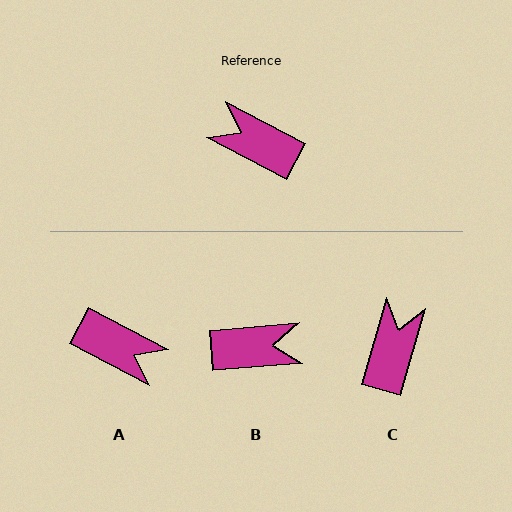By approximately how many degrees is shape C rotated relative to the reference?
Approximately 78 degrees clockwise.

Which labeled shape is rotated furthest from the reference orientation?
A, about 180 degrees away.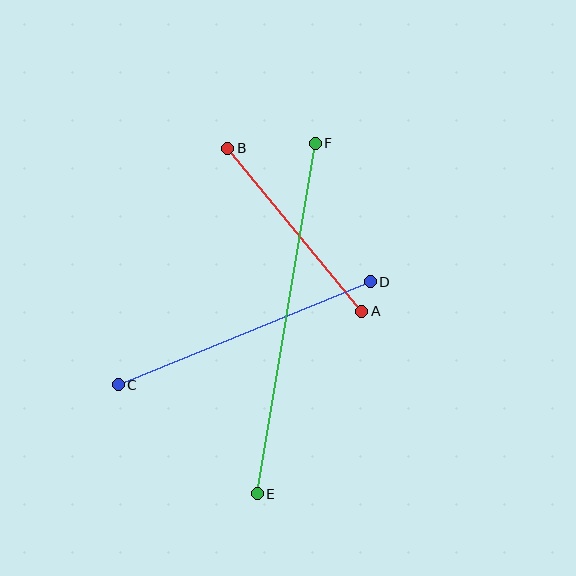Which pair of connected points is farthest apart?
Points E and F are farthest apart.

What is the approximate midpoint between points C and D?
The midpoint is at approximately (244, 333) pixels.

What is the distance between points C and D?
The distance is approximately 272 pixels.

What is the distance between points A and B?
The distance is approximately 211 pixels.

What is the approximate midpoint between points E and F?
The midpoint is at approximately (286, 318) pixels.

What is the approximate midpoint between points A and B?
The midpoint is at approximately (295, 230) pixels.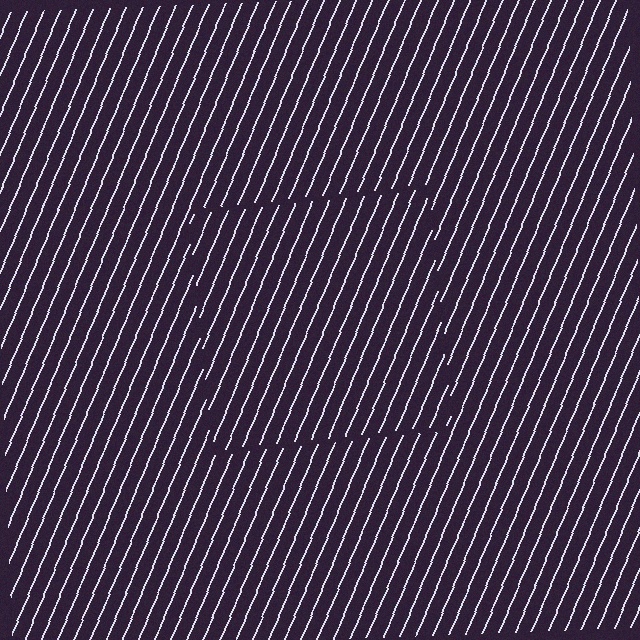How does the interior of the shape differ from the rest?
The interior of the shape contains the same grating, shifted by half a period — the contour is defined by the phase discontinuity where line-ends from the inner and outer gratings abut.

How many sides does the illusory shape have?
4 sides — the line-ends trace a square.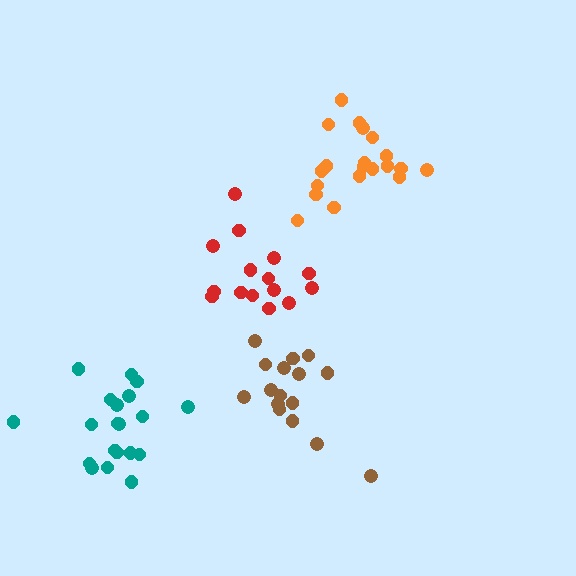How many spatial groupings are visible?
There are 4 spatial groupings.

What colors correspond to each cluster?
The clusters are colored: red, orange, teal, brown.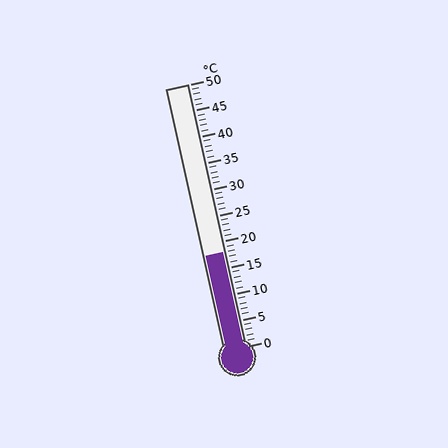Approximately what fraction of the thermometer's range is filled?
The thermometer is filled to approximately 35% of its range.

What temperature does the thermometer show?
The thermometer shows approximately 18°C.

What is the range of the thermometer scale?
The thermometer scale ranges from 0°C to 50°C.